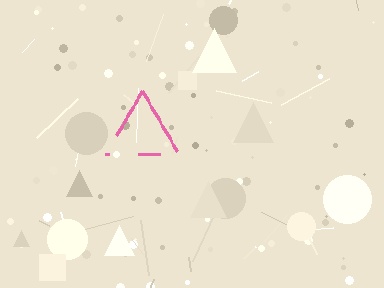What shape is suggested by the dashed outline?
The dashed outline suggests a triangle.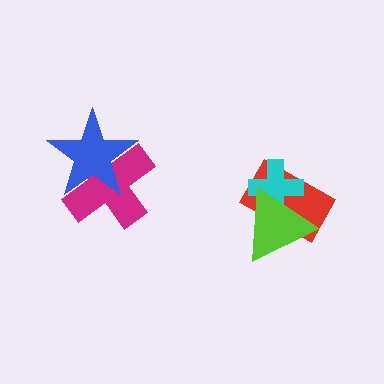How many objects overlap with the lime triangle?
2 objects overlap with the lime triangle.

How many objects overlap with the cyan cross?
2 objects overlap with the cyan cross.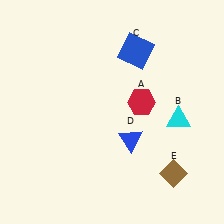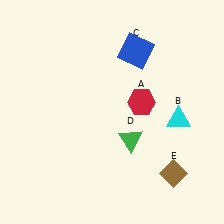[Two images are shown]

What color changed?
The triangle (D) changed from blue in Image 1 to green in Image 2.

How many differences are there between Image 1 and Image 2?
There is 1 difference between the two images.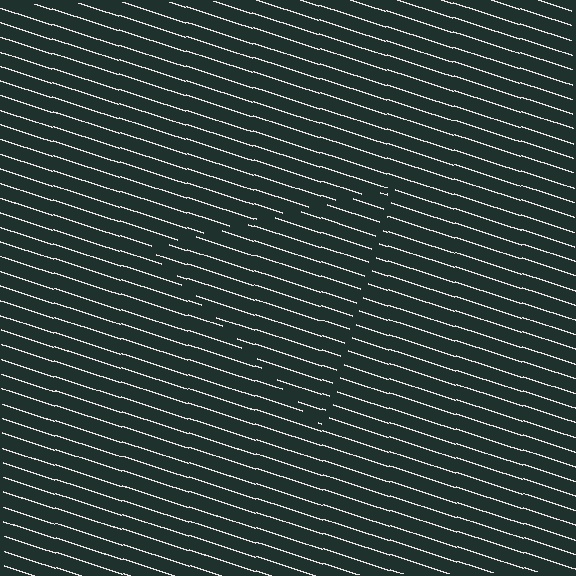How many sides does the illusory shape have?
3 sides — the line-ends trace a triangle.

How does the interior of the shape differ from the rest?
The interior of the shape contains the same grating, shifted by half a period — the contour is defined by the phase discontinuity where line-ends from the inner and outer gratings abut.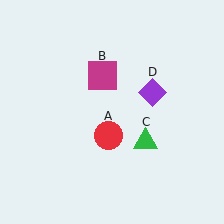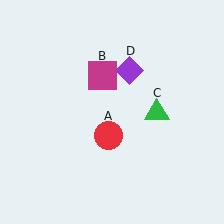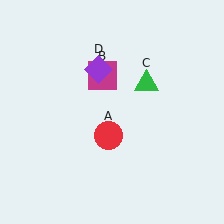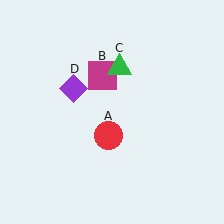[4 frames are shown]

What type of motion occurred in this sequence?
The green triangle (object C), purple diamond (object D) rotated counterclockwise around the center of the scene.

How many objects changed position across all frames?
2 objects changed position: green triangle (object C), purple diamond (object D).